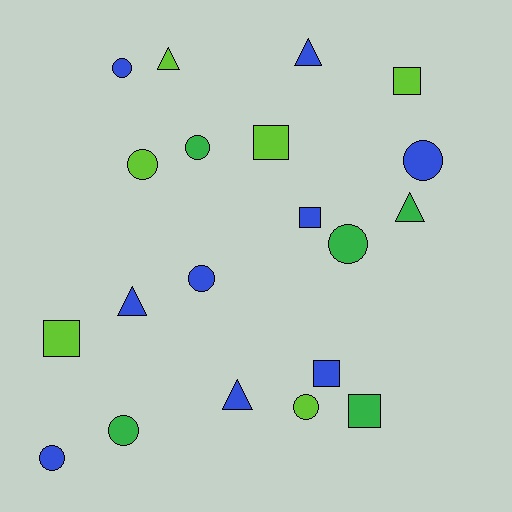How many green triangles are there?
There is 1 green triangle.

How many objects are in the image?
There are 20 objects.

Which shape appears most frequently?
Circle, with 9 objects.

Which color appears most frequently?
Blue, with 9 objects.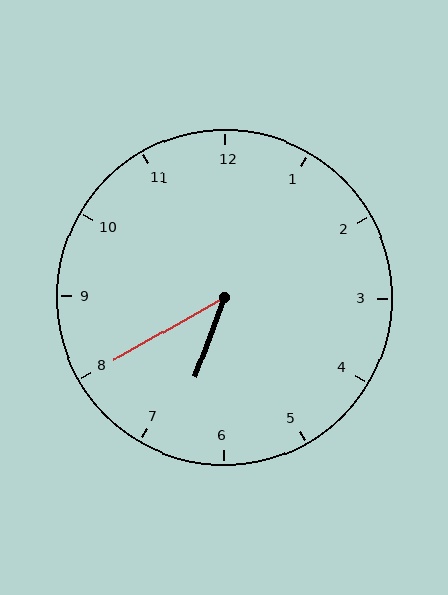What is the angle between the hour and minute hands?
Approximately 40 degrees.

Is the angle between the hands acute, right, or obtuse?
It is acute.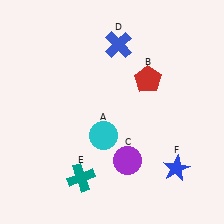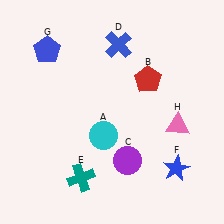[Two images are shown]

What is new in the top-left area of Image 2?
A blue pentagon (G) was added in the top-left area of Image 2.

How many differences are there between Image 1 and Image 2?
There are 2 differences between the two images.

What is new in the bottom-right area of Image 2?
A pink triangle (H) was added in the bottom-right area of Image 2.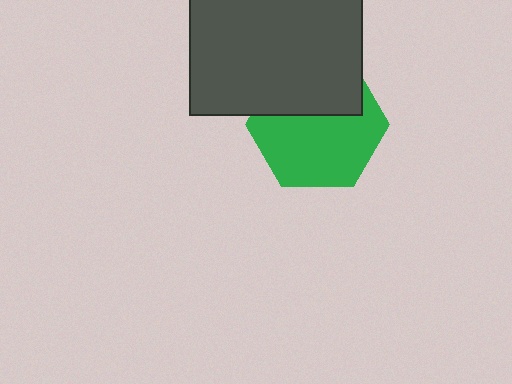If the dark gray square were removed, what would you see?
You would see the complete green hexagon.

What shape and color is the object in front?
The object in front is a dark gray square.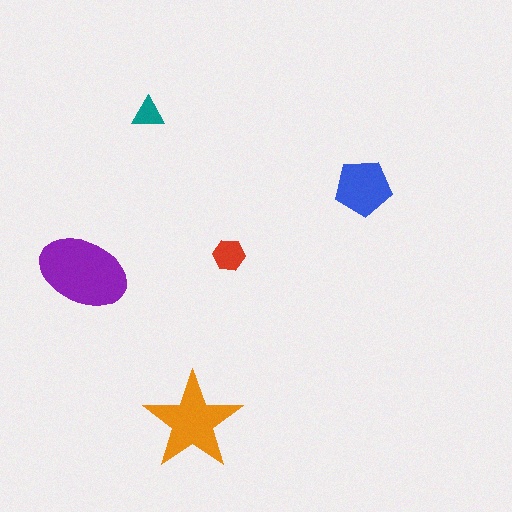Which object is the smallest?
The teal triangle.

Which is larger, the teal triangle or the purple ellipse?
The purple ellipse.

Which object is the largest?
The purple ellipse.